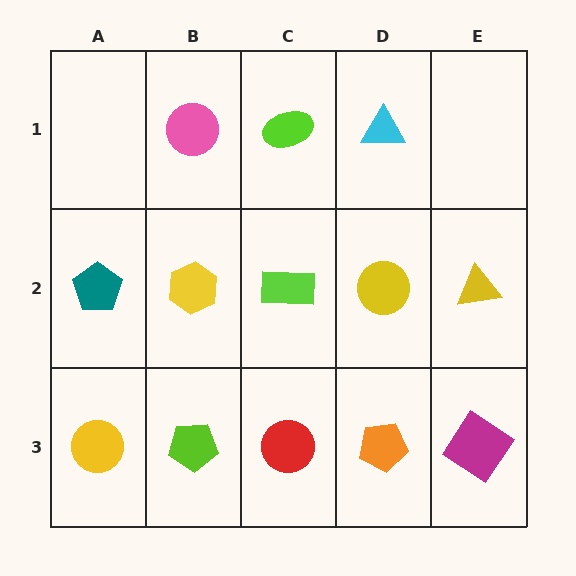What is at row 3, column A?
A yellow circle.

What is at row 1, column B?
A pink circle.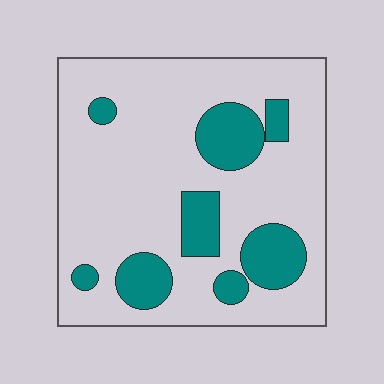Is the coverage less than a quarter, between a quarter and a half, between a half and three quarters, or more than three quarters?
Less than a quarter.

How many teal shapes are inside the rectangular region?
8.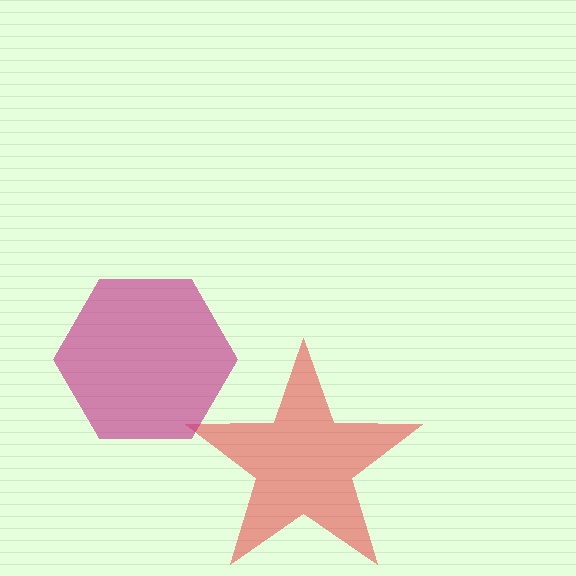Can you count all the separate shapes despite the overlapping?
Yes, there are 2 separate shapes.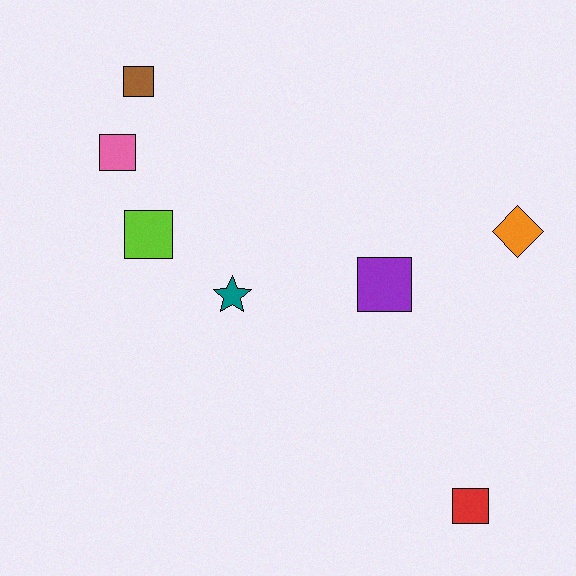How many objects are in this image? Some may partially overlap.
There are 7 objects.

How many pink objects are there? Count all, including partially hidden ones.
There is 1 pink object.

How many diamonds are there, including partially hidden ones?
There is 1 diamond.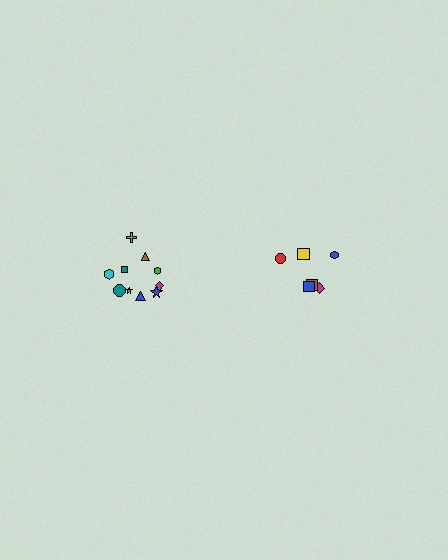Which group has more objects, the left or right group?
The left group.